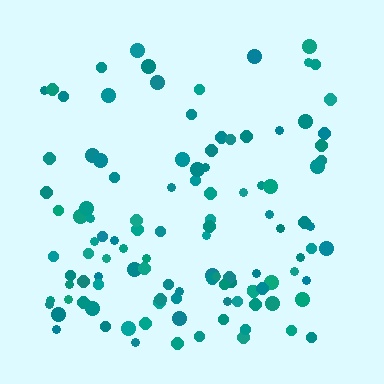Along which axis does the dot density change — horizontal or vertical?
Vertical.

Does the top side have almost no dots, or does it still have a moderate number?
Still a moderate number, just noticeably fewer than the bottom.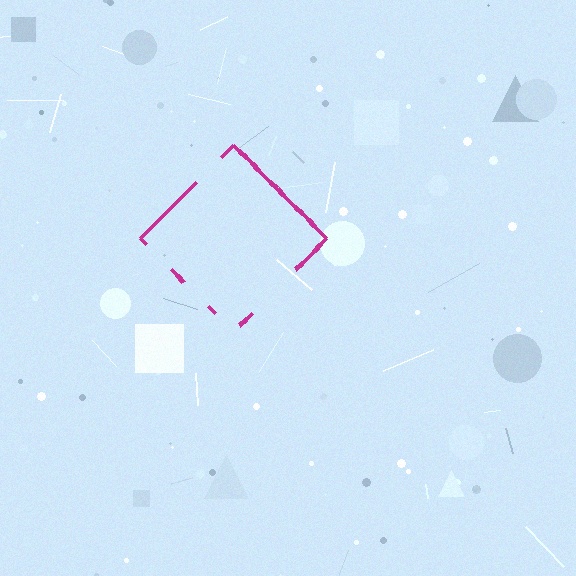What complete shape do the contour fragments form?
The contour fragments form a diamond.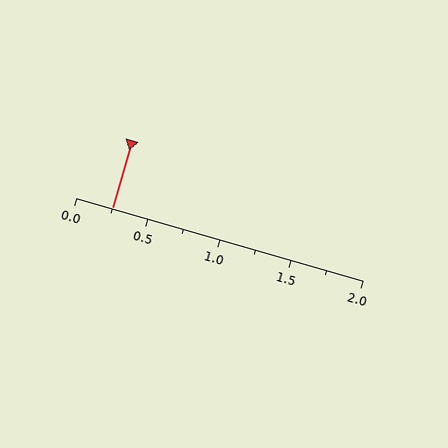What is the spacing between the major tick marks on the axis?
The major ticks are spaced 0.5 apart.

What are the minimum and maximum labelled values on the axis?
The axis runs from 0.0 to 2.0.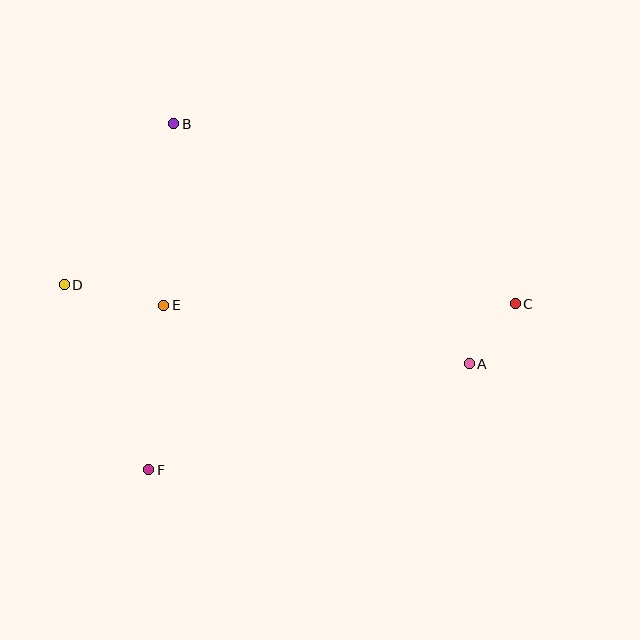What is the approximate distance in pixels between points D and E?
The distance between D and E is approximately 102 pixels.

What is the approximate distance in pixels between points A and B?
The distance between A and B is approximately 381 pixels.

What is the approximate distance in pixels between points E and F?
The distance between E and F is approximately 165 pixels.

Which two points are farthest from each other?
Points C and D are farthest from each other.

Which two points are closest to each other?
Points A and C are closest to each other.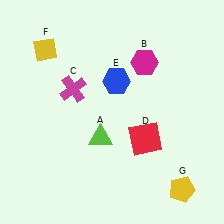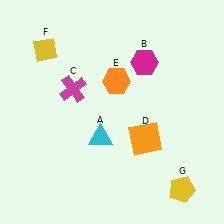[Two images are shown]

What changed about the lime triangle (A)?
In Image 1, A is lime. In Image 2, it changed to cyan.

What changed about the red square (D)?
In Image 1, D is red. In Image 2, it changed to orange.